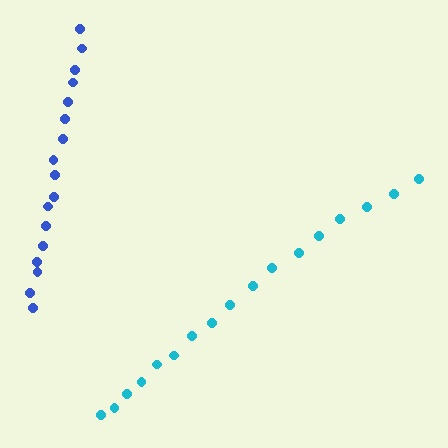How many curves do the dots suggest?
There are 2 distinct paths.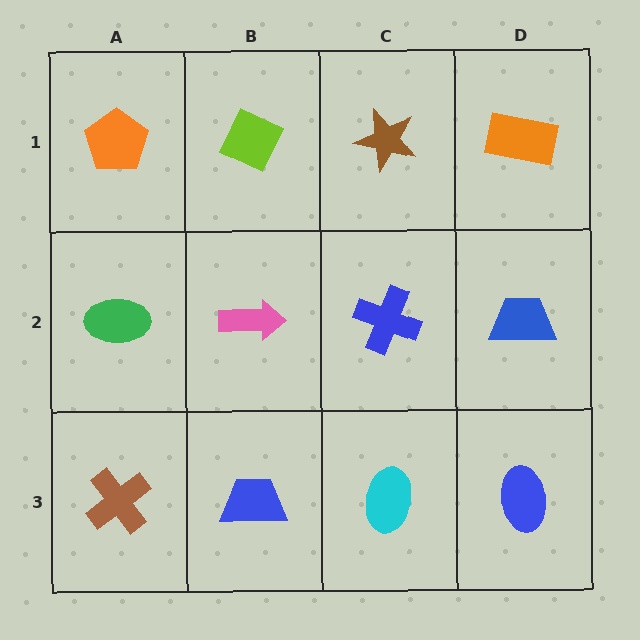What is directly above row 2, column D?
An orange rectangle.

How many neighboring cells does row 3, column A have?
2.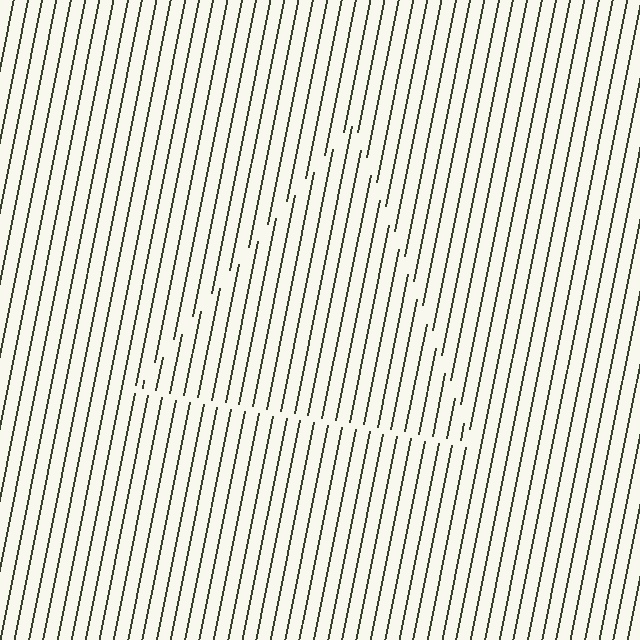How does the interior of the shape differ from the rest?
The interior of the shape contains the same grating, shifted by half a period — the contour is defined by the phase discontinuity where line-ends from the inner and outer gratings abut.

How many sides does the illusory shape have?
3 sides — the line-ends trace a triangle.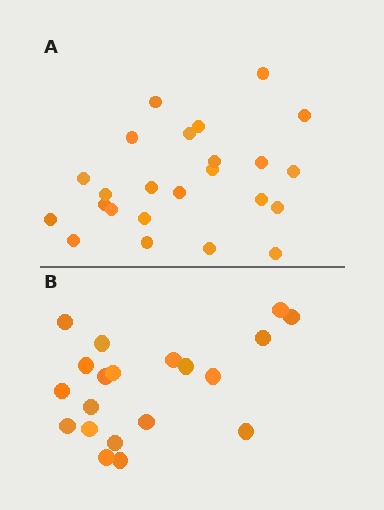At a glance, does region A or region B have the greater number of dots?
Region A (the top region) has more dots.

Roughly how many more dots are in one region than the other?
Region A has about 4 more dots than region B.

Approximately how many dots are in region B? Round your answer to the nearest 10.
About 20 dots.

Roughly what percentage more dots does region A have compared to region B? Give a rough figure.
About 20% more.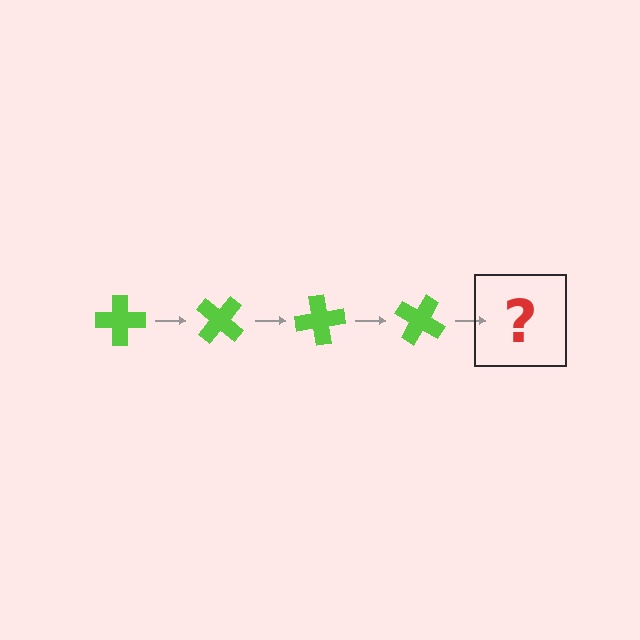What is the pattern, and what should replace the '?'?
The pattern is that the cross rotates 40 degrees each step. The '?' should be a lime cross rotated 160 degrees.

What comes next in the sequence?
The next element should be a lime cross rotated 160 degrees.